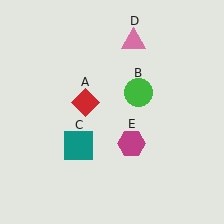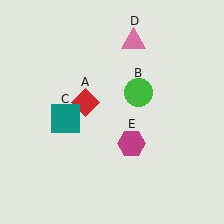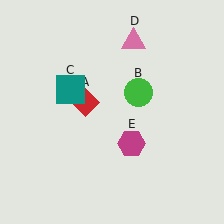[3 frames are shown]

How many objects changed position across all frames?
1 object changed position: teal square (object C).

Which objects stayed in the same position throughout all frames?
Red diamond (object A) and green circle (object B) and pink triangle (object D) and magenta hexagon (object E) remained stationary.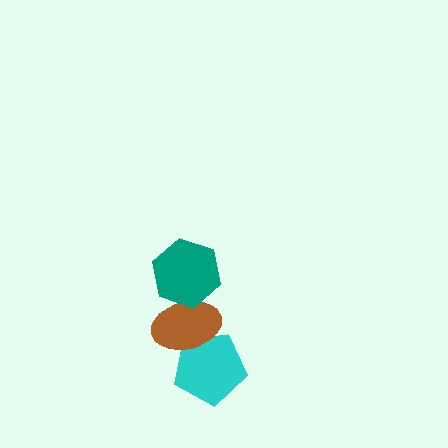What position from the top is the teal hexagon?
The teal hexagon is 1st from the top.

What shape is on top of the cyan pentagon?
The brown ellipse is on top of the cyan pentagon.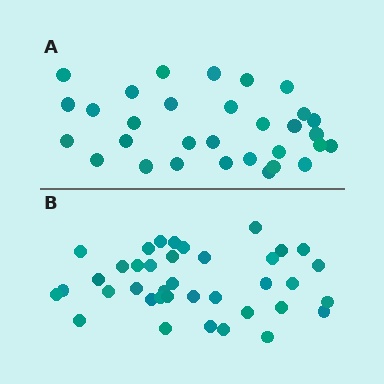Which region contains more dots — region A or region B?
Region B (the bottom region) has more dots.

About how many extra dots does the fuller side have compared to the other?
Region B has roughly 8 or so more dots than region A.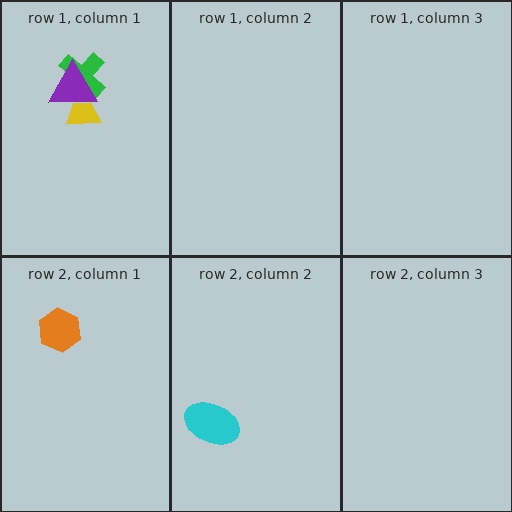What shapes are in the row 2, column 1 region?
The orange hexagon.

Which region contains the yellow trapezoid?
The row 1, column 1 region.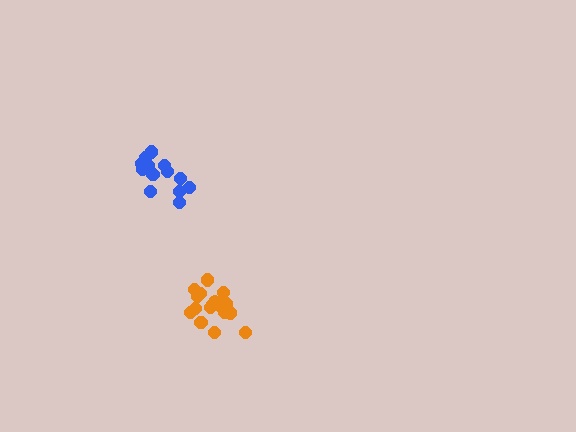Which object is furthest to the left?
The blue cluster is leftmost.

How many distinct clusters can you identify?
There are 2 distinct clusters.